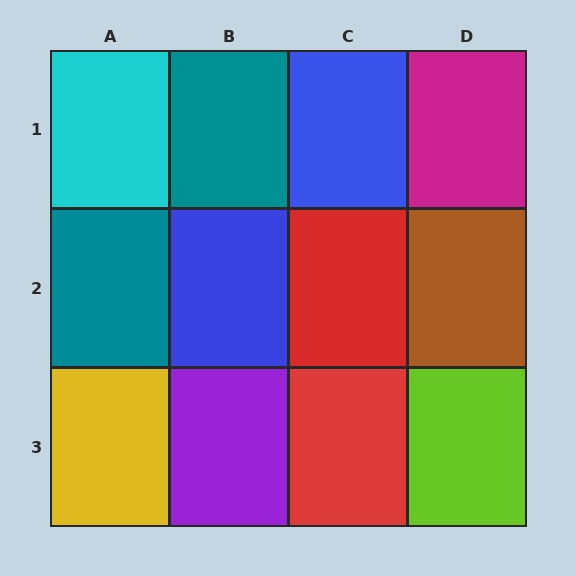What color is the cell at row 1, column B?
Teal.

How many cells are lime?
1 cell is lime.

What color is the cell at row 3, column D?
Lime.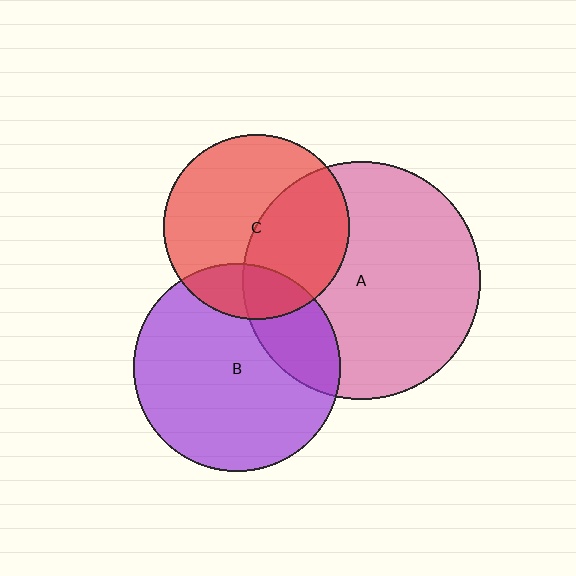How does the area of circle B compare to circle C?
Approximately 1.3 times.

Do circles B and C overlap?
Yes.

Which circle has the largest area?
Circle A (pink).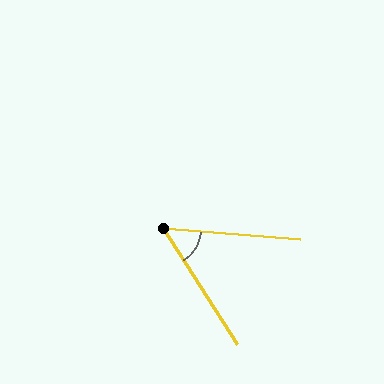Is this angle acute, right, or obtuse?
It is acute.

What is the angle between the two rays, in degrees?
Approximately 53 degrees.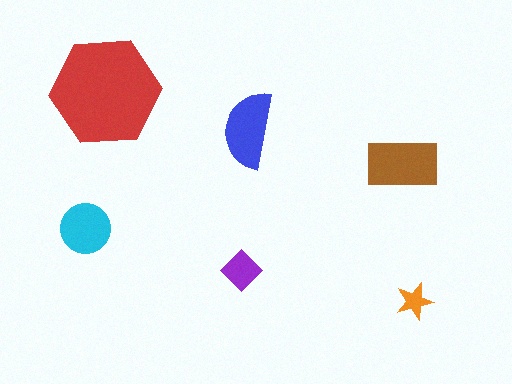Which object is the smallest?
The orange star.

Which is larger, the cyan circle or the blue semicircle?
The blue semicircle.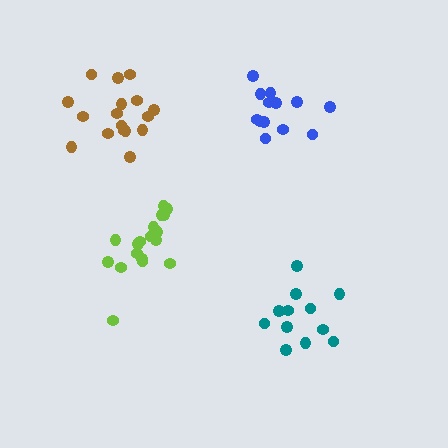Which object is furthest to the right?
The teal cluster is rightmost.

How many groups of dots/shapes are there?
There are 4 groups.